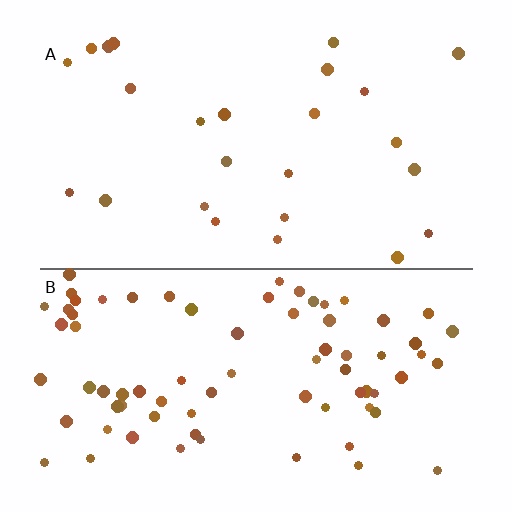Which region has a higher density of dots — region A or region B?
B (the bottom).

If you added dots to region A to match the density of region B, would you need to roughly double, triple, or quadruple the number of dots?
Approximately triple.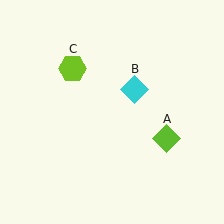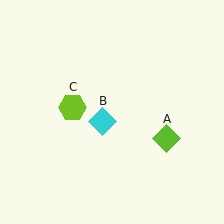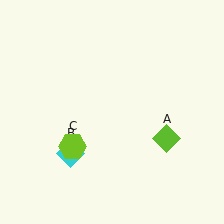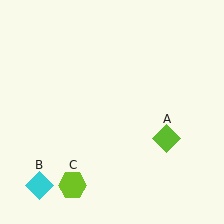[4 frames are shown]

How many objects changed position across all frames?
2 objects changed position: cyan diamond (object B), lime hexagon (object C).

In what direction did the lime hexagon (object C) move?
The lime hexagon (object C) moved down.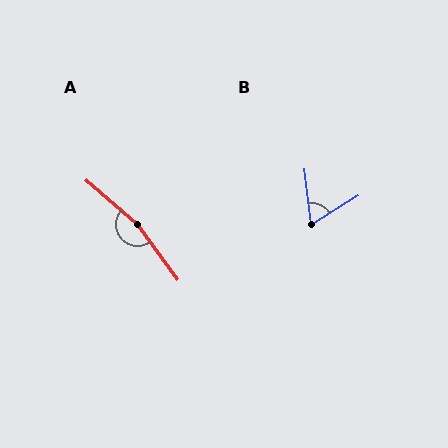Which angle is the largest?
A, at approximately 167 degrees.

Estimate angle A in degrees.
Approximately 167 degrees.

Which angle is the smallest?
B, at approximately 65 degrees.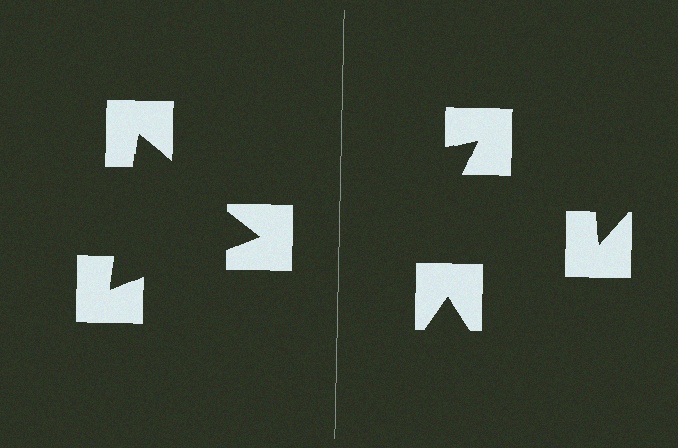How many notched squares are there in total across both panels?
6 — 3 on each side.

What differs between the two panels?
The notched squares are positioned identically on both sides; only the wedge orientations differ. On the left they align to a triangle; on the right they are misaligned.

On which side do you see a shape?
An illusory triangle appears on the left side. On the right side the wedge cuts are rotated, so no coherent shape forms.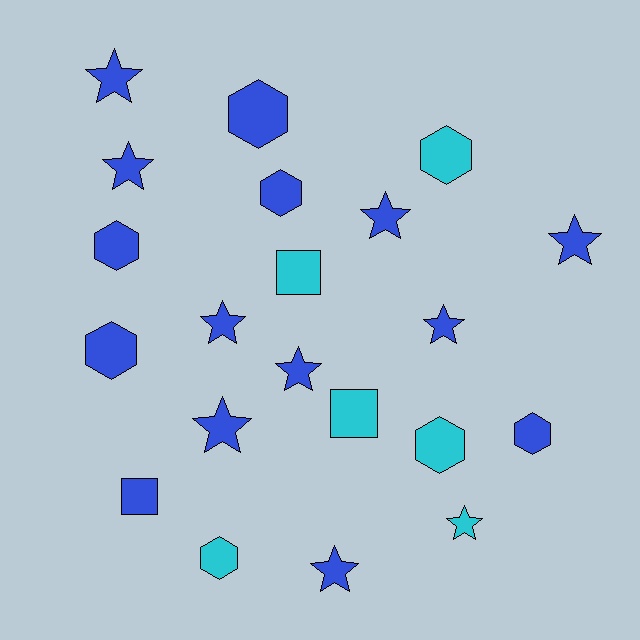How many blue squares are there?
There is 1 blue square.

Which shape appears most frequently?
Star, with 10 objects.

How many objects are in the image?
There are 21 objects.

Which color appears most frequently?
Blue, with 15 objects.